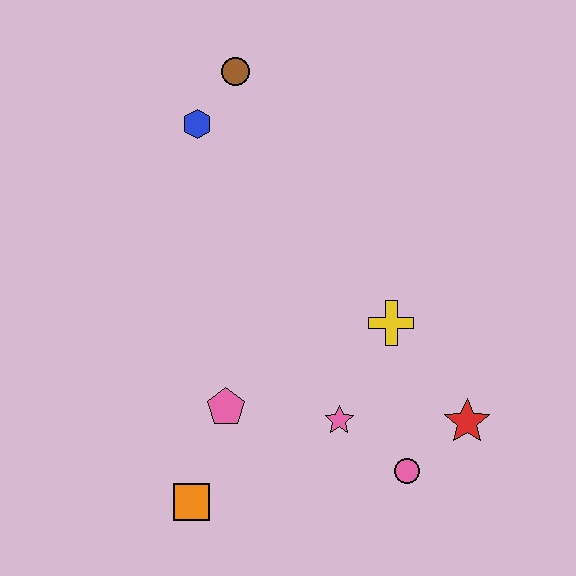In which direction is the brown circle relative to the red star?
The brown circle is above the red star.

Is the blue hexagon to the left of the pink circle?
Yes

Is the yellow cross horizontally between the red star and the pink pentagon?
Yes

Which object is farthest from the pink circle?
The brown circle is farthest from the pink circle.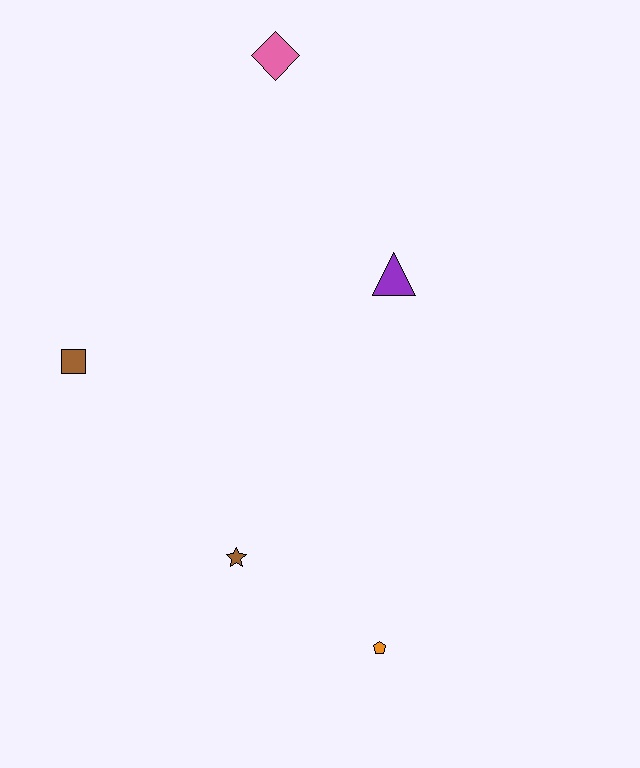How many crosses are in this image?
There are no crosses.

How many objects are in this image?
There are 5 objects.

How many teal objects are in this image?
There are no teal objects.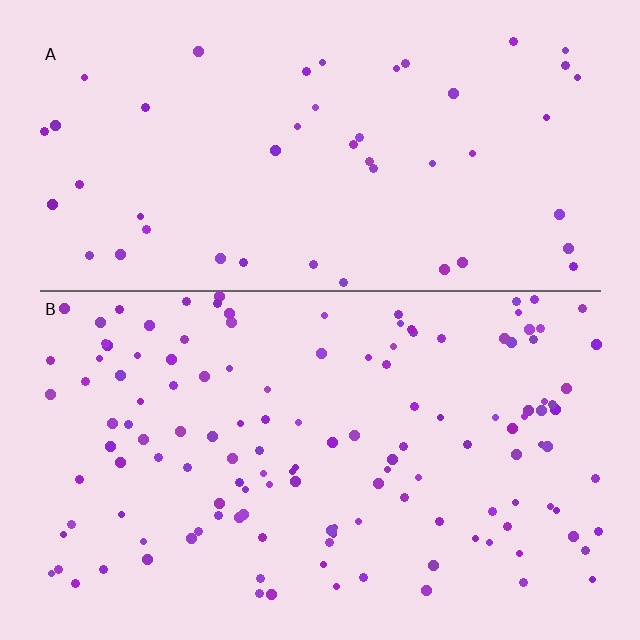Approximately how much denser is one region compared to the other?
Approximately 2.8× — region B over region A.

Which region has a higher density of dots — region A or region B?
B (the bottom).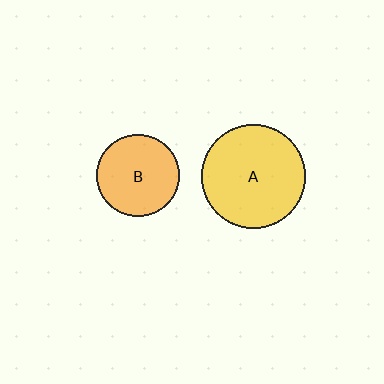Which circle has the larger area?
Circle A (yellow).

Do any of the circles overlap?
No, none of the circles overlap.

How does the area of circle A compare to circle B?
Approximately 1.6 times.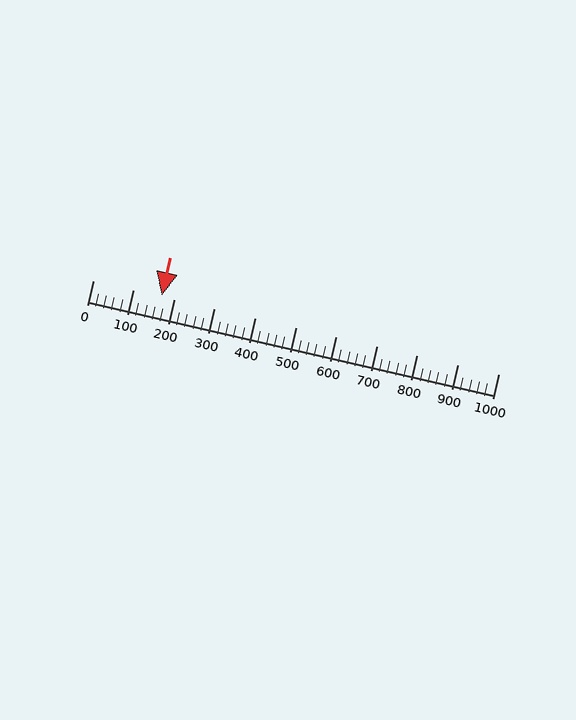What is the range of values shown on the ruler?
The ruler shows values from 0 to 1000.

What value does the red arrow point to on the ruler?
The red arrow points to approximately 170.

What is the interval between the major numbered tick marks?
The major tick marks are spaced 100 units apart.